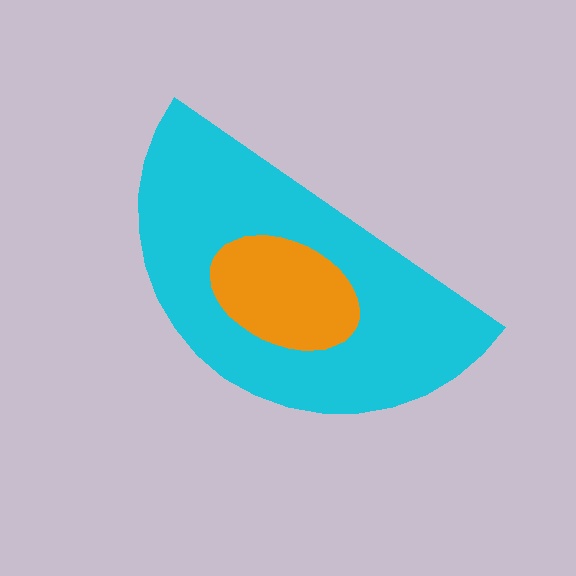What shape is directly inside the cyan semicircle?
The orange ellipse.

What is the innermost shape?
The orange ellipse.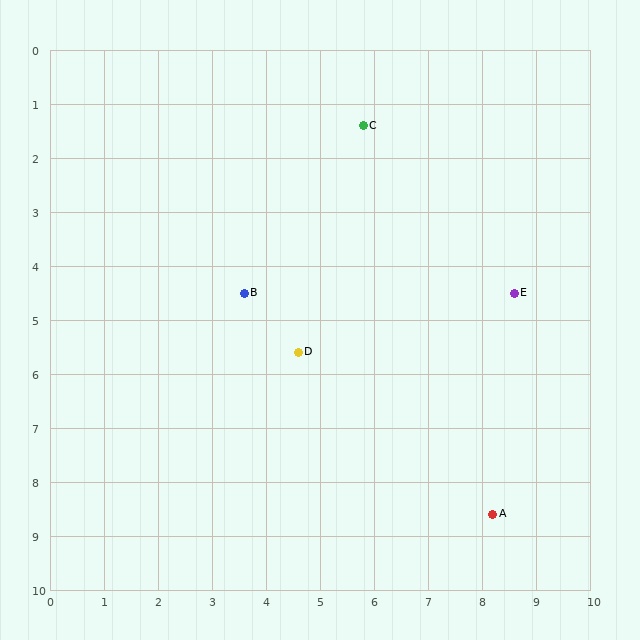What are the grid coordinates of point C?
Point C is at approximately (5.8, 1.4).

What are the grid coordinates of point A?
Point A is at approximately (8.2, 8.6).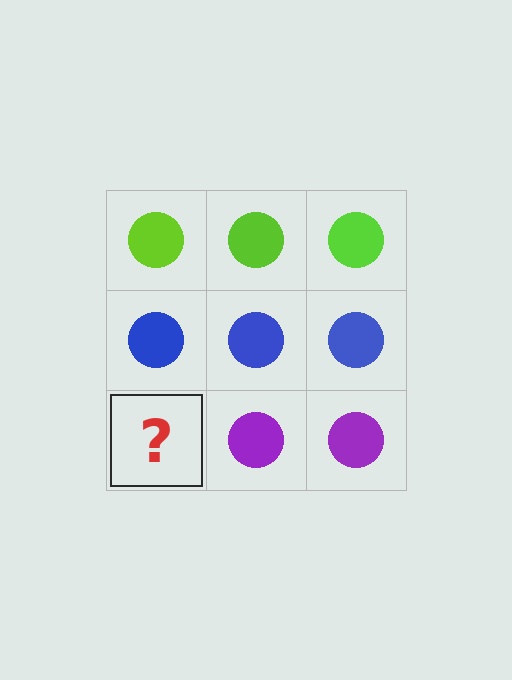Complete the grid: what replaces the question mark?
The question mark should be replaced with a purple circle.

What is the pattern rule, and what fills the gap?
The rule is that each row has a consistent color. The gap should be filled with a purple circle.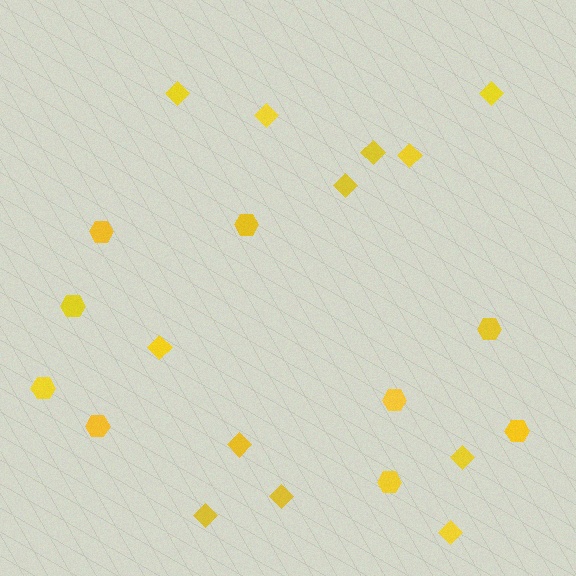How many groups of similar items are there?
There are 2 groups: one group of hexagons (9) and one group of diamonds (12).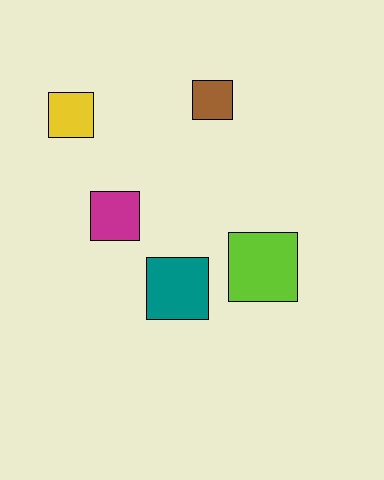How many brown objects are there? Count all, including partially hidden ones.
There is 1 brown object.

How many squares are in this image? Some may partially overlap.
There are 5 squares.